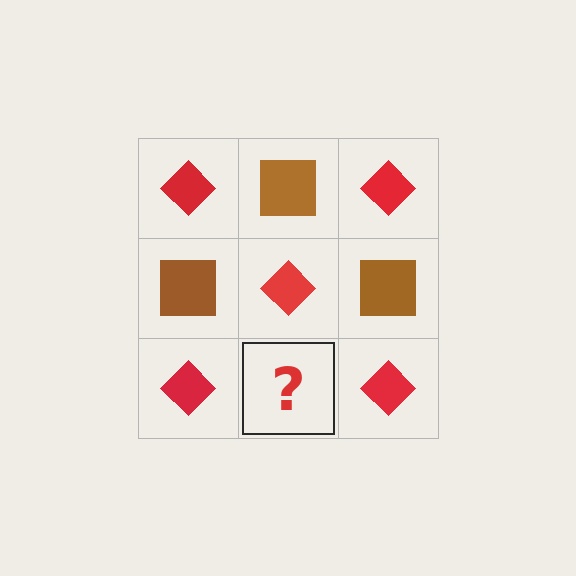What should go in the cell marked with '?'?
The missing cell should contain a brown square.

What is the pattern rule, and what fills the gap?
The rule is that it alternates red diamond and brown square in a checkerboard pattern. The gap should be filled with a brown square.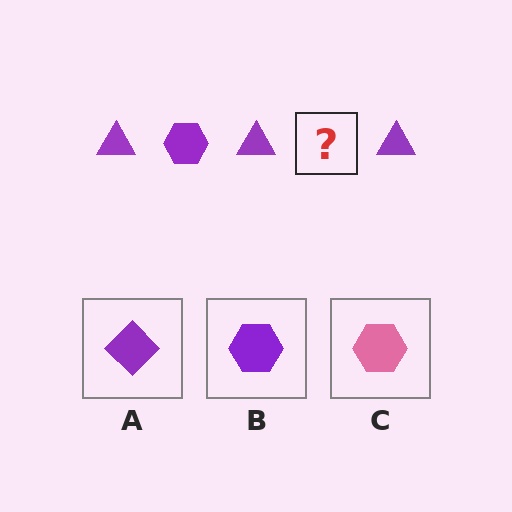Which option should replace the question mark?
Option B.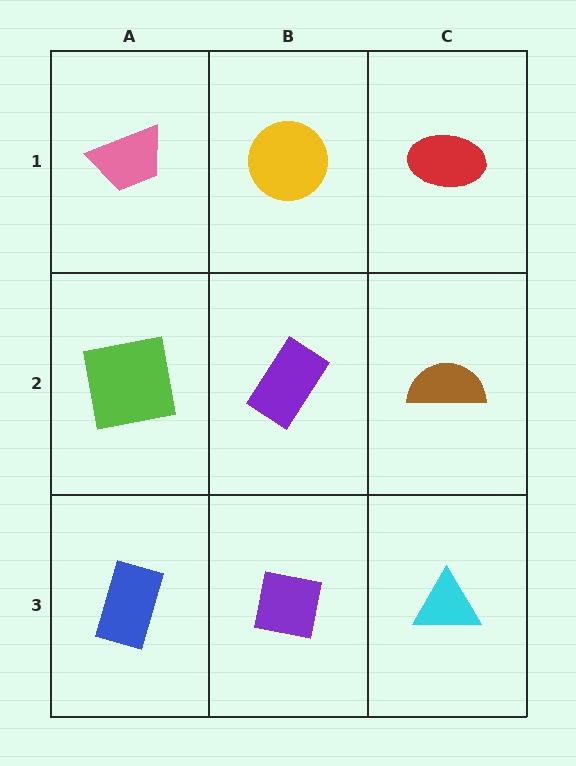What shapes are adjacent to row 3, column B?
A purple rectangle (row 2, column B), a blue rectangle (row 3, column A), a cyan triangle (row 3, column C).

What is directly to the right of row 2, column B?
A brown semicircle.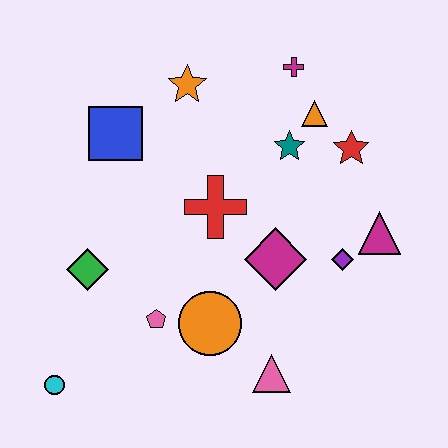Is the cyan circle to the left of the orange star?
Yes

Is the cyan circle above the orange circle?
No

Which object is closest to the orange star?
The blue square is closest to the orange star.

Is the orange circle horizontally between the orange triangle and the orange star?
Yes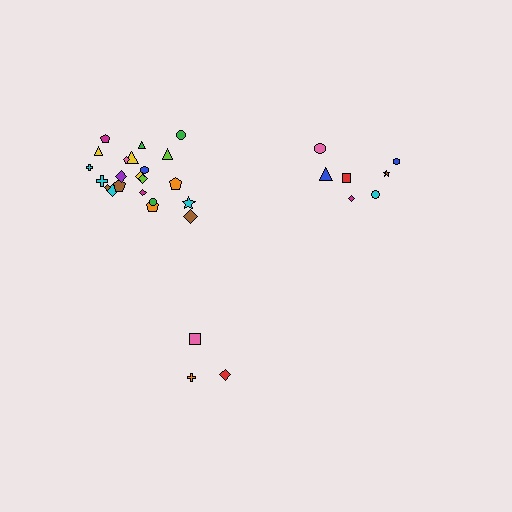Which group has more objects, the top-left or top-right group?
The top-left group.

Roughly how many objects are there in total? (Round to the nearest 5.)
Roughly 30 objects in total.